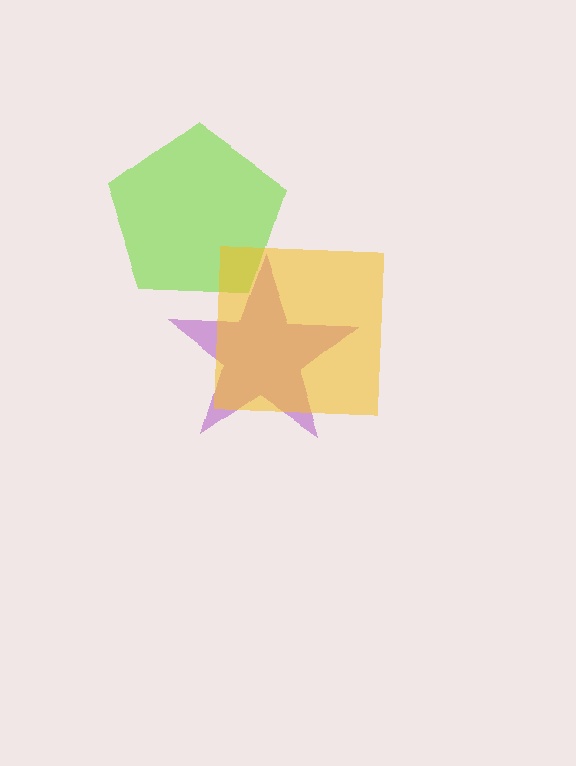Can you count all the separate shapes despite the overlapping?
Yes, there are 3 separate shapes.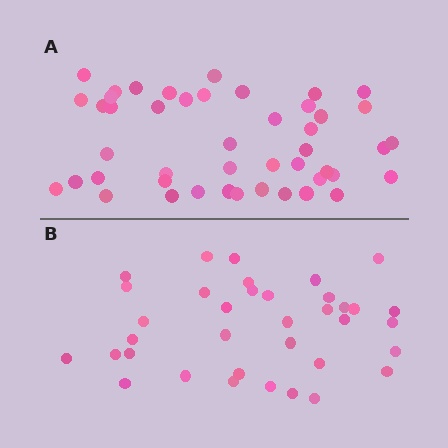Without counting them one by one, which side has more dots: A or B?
Region A (the top region) has more dots.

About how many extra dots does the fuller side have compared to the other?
Region A has roughly 10 or so more dots than region B.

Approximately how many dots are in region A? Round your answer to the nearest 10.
About 50 dots. (The exact count is 46, which rounds to 50.)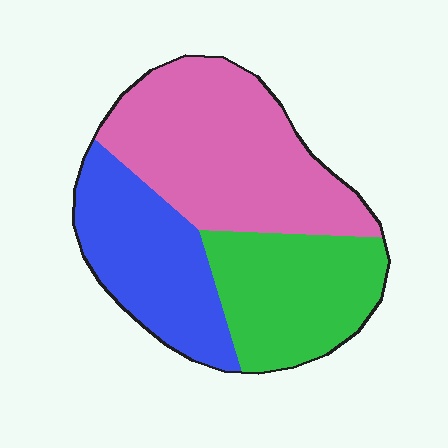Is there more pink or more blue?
Pink.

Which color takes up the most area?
Pink, at roughly 45%.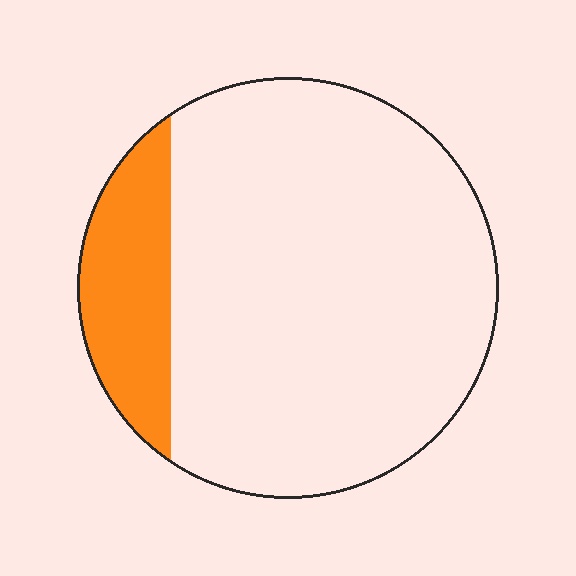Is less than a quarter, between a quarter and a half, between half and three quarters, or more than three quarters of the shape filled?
Less than a quarter.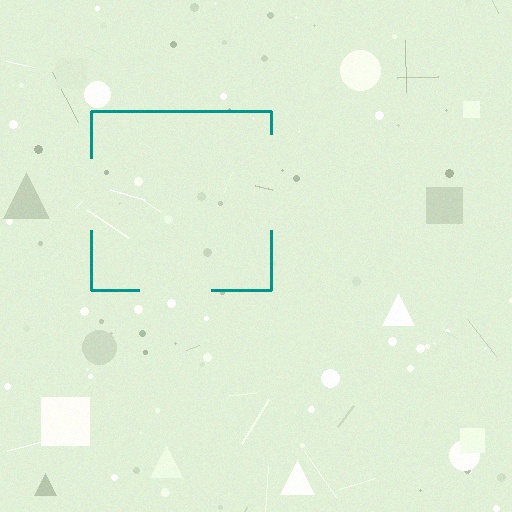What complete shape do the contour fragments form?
The contour fragments form a square.